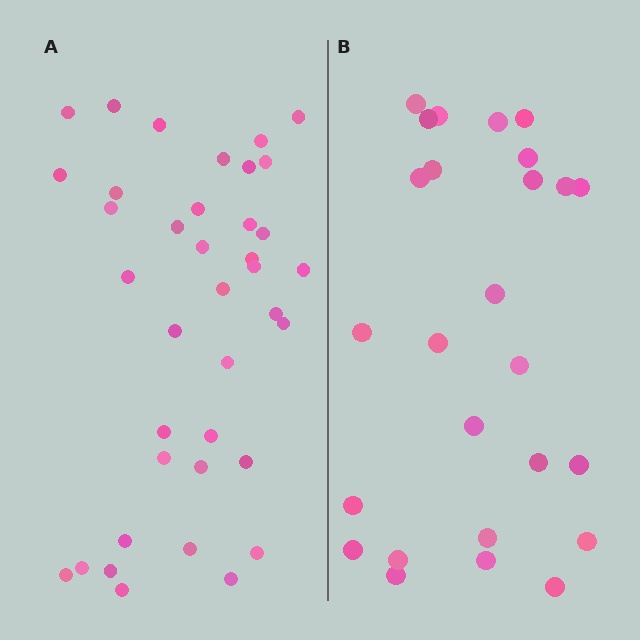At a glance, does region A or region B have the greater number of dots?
Region A (the left region) has more dots.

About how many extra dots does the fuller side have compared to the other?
Region A has roughly 12 or so more dots than region B.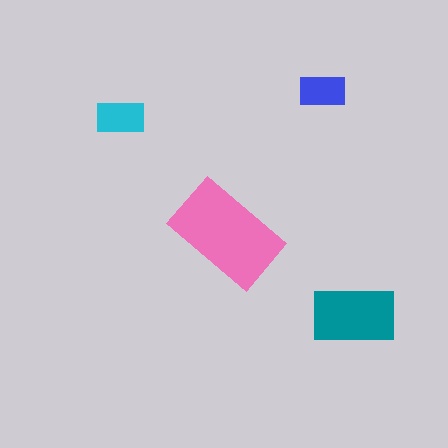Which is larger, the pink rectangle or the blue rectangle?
The pink one.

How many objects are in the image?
There are 4 objects in the image.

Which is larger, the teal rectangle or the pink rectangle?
The pink one.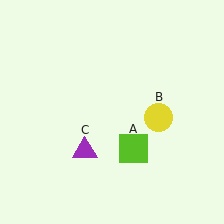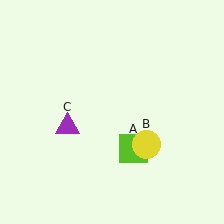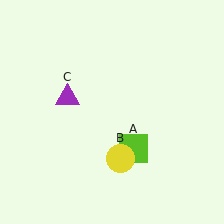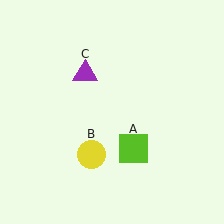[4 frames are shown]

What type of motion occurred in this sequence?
The yellow circle (object B), purple triangle (object C) rotated clockwise around the center of the scene.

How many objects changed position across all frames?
2 objects changed position: yellow circle (object B), purple triangle (object C).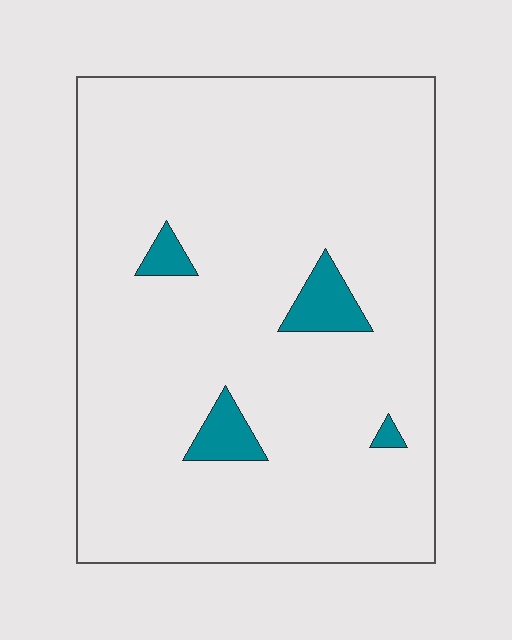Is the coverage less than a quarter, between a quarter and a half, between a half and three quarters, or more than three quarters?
Less than a quarter.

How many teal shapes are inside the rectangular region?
4.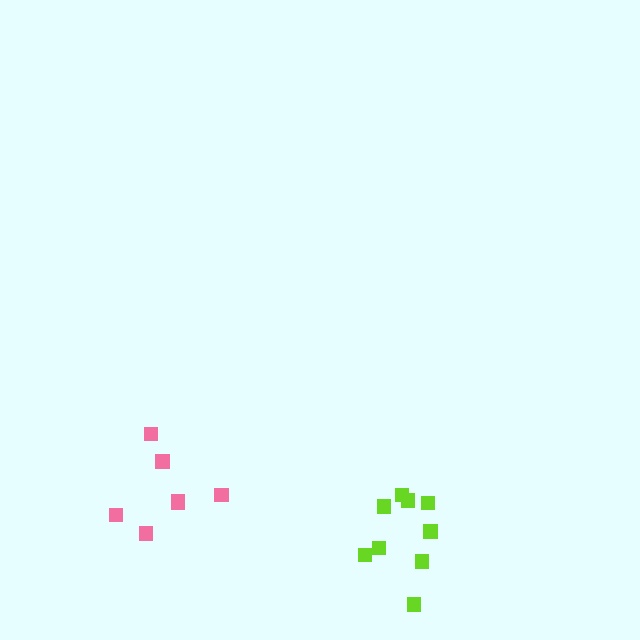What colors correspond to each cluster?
The clusters are colored: lime, pink.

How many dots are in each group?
Group 1: 9 dots, Group 2: 7 dots (16 total).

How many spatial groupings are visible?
There are 2 spatial groupings.